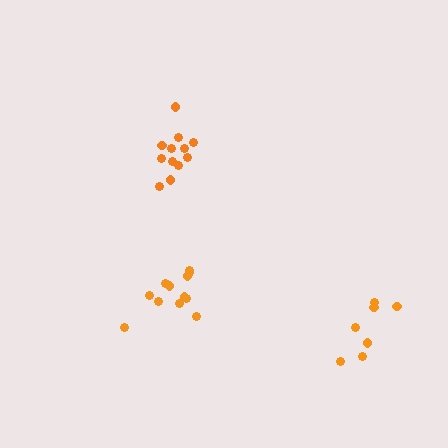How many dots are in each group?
Group 1: 12 dots, Group 2: 12 dots, Group 3: 7 dots (31 total).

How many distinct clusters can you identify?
There are 3 distinct clusters.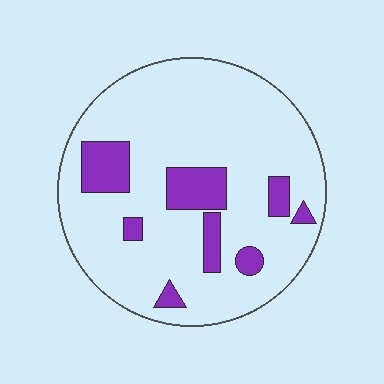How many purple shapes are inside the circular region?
8.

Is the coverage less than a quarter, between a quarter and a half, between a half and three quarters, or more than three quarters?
Less than a quarter.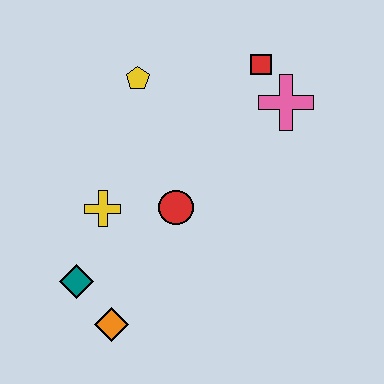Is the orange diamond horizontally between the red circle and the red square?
No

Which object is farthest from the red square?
The orange diamond is farthest from the red square.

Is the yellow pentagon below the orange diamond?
No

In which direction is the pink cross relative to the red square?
The pink cross is below the red square.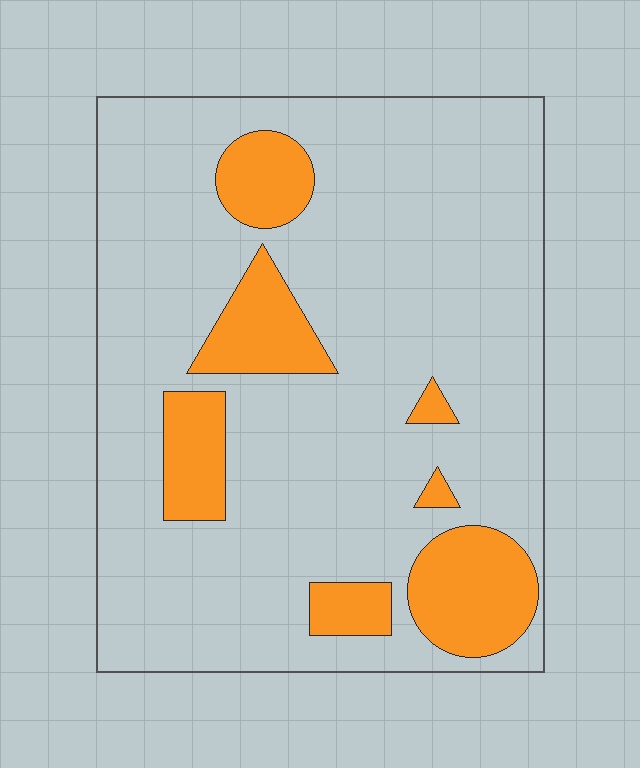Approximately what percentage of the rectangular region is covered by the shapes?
Approximately 20%.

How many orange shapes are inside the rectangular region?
7.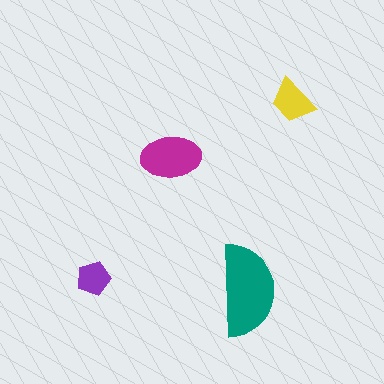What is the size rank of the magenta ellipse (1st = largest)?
2nd.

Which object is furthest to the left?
The purple pentagon is leftmost.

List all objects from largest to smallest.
The teal semicircle, the magenta ellipse, the yellow trapezoid, the purple pentagon.